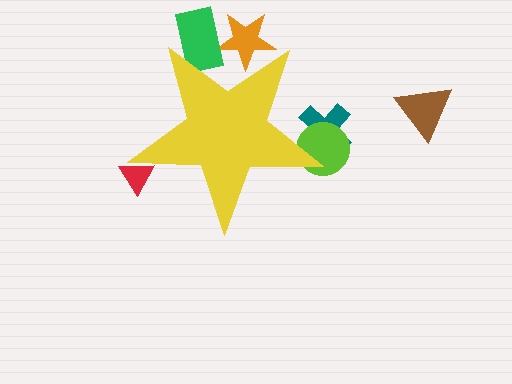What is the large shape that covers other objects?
A yellow star.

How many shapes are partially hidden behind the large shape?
5 shapes are partially hidden.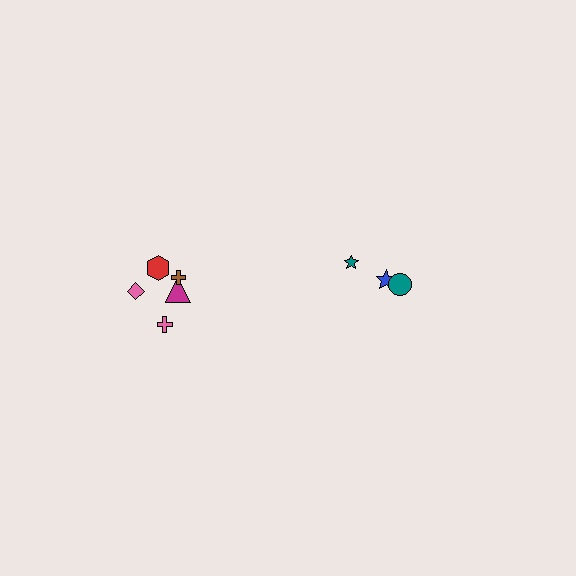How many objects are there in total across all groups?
There are 8 objects.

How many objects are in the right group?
There are 3 objects.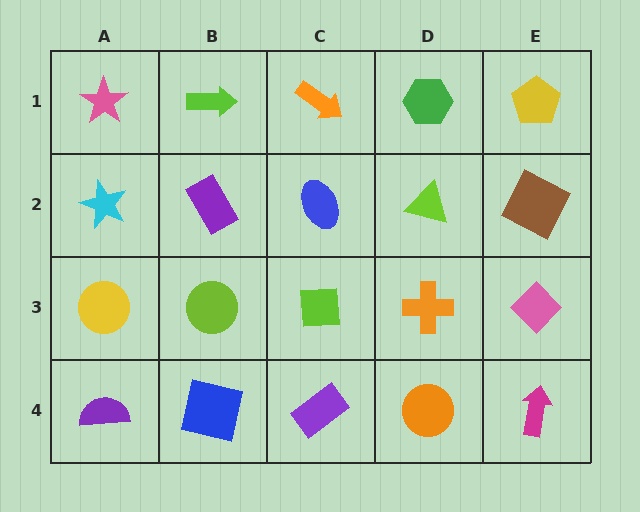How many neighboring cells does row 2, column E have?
3.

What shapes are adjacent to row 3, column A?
A cyan star (row 2, column A), a purple semicircle (row 4, column A), a lime circle (row 3, column B).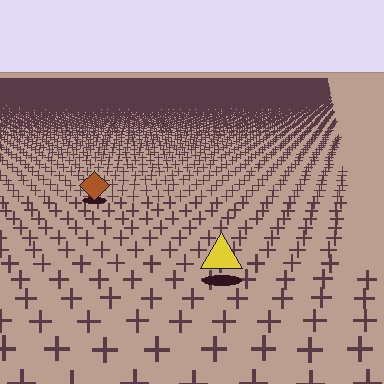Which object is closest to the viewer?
The yellow triangle is closest. The texture marks near it are larger and more spread out.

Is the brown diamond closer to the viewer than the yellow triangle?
No. The yellow triangle is closer — you can tell from the texture gradient: the ground texture is coarser near it.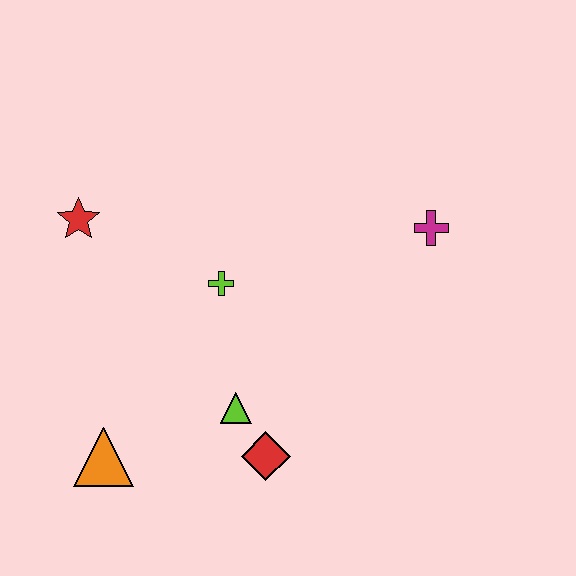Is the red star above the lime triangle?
Yes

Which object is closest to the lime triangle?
The red diamond is closest to the lime triangle.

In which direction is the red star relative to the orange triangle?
The red star is above the orange triangle.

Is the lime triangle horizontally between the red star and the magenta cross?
Yes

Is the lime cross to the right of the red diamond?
No